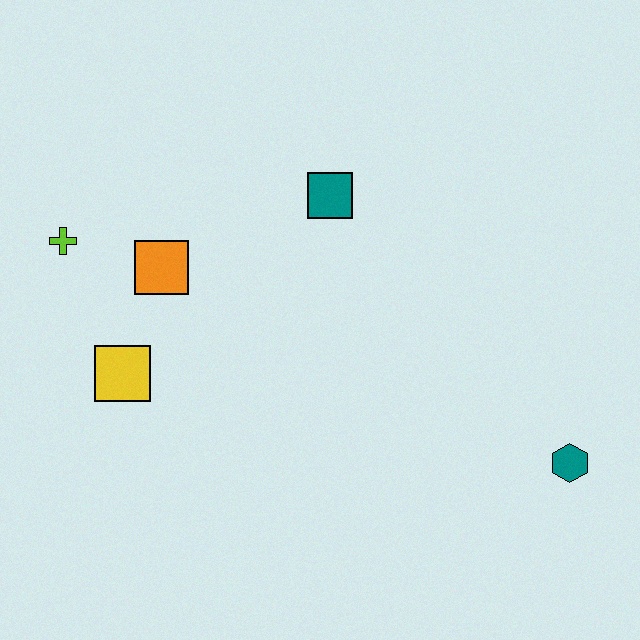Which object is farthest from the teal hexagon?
The lime cross is farthest from the teal hexagon.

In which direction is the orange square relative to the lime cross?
The orange square is to the right of the lime cross.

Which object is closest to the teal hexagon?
The teal square is closest to the teal hexagon.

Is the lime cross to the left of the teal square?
Yes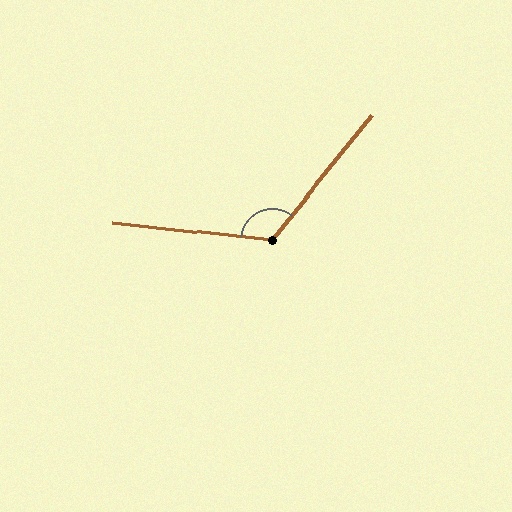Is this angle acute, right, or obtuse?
It is obtuse.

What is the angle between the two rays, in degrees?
Approximately 123 degrees.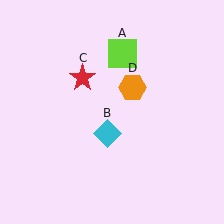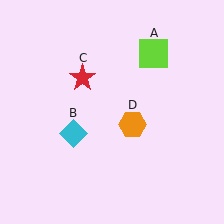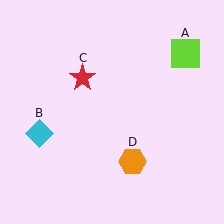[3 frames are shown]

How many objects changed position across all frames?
3 objects changed position: lime square (object A), cyan diamond (object B), orange hexagon (object D).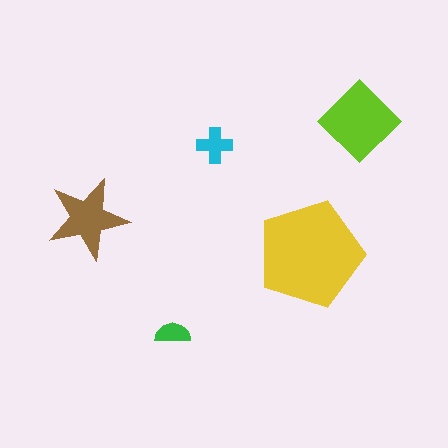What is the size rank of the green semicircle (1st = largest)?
5th.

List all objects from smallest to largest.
The green semicircle, the cyan cross, the brown star, the lime diamond, the yellow pentagon.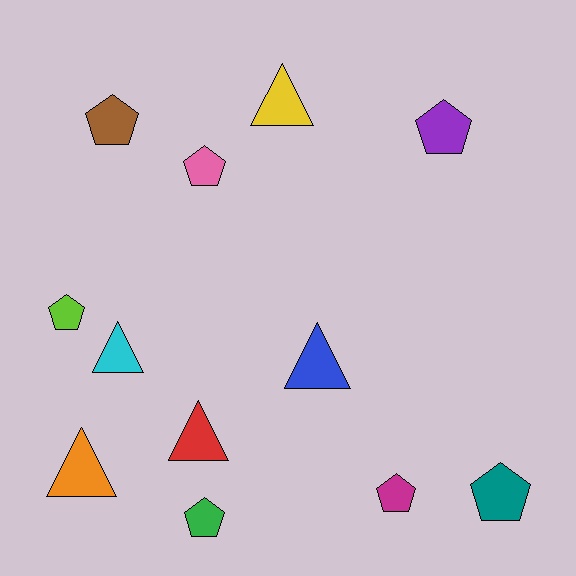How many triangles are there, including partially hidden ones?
There are 5 triangles.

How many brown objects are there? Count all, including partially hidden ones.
There is 1 brown object.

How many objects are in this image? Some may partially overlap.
There are 12 objects.